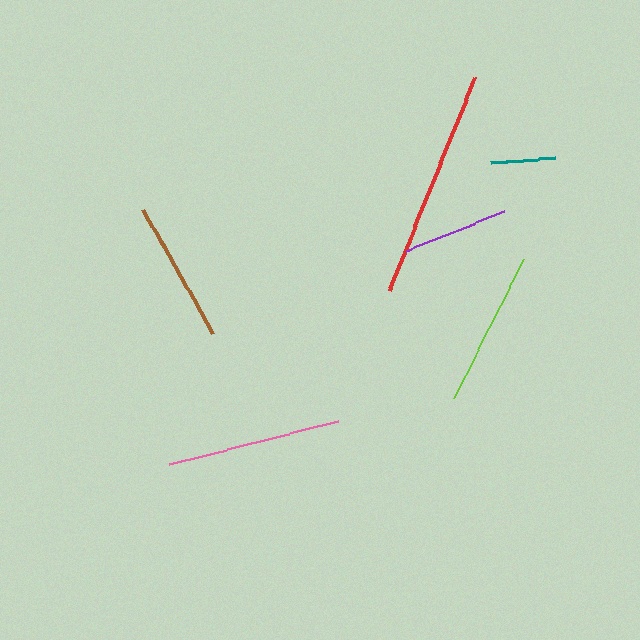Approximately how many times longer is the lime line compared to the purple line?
The lime line is approximately 1.5 times the length of the purple line.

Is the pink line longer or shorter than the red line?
The red line is longer than the pink line.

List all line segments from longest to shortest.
From longest to shortest: red, pink, lime, brown, purple, teal.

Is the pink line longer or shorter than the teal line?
The pink line is longer than the teal line.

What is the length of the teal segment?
The teal segment is approximately 66 pixels long.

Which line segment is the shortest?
The teal line is the shortest at approximately 66 pixels.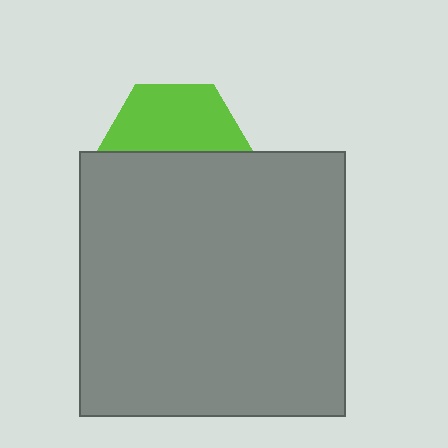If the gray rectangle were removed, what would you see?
You would see the complete lime hexagon.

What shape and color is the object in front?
The object in front is a gray rectangle.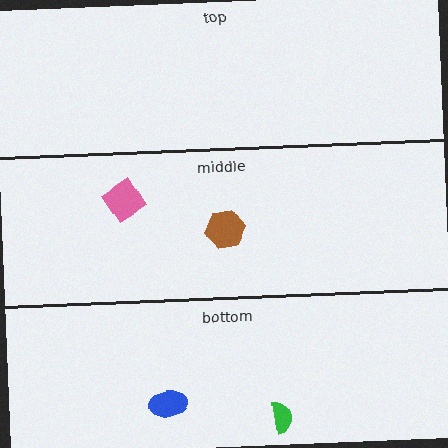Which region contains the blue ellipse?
The bottom region.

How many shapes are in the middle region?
2.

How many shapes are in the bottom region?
2.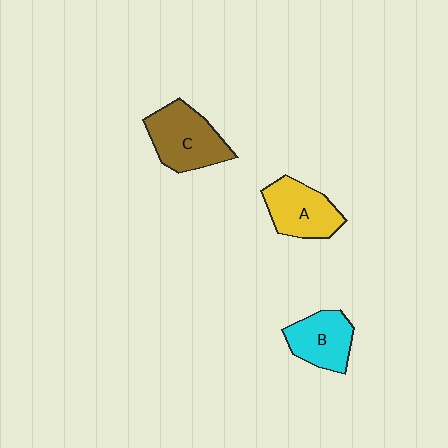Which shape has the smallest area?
Shape B (cyan).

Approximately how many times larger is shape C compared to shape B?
Approximately 1.3 times.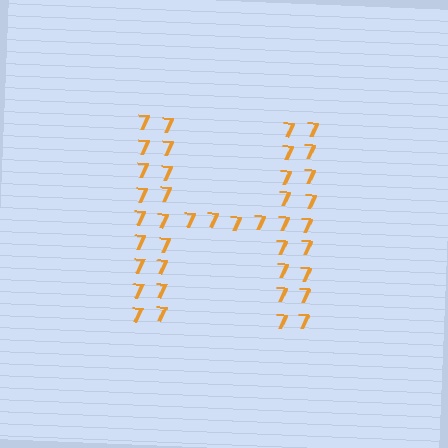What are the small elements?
The small elements are digit 7's.